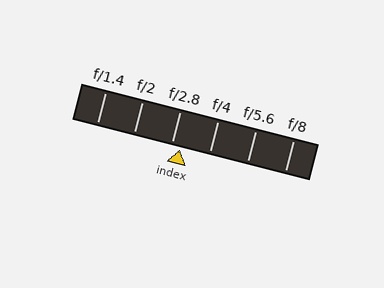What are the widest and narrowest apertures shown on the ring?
The widest aperture shown is f/1.4 and the narrowest is f/8.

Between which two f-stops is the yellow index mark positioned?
The index mark is between f/2.8 and f/4.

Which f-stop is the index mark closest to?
The index mark is closest to f/2.8.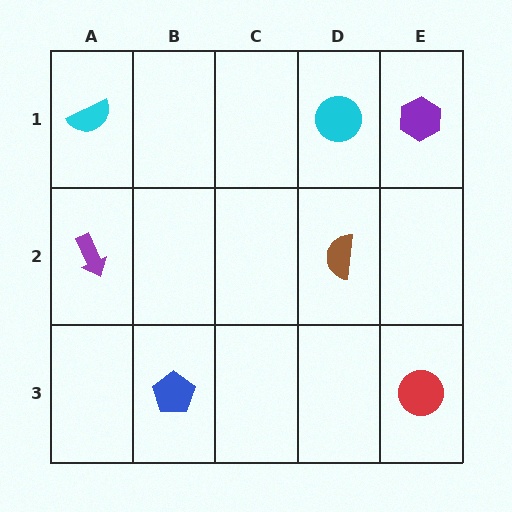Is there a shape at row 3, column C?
No, that cell is empty.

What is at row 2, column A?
A purple arrow.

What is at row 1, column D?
A cyan circle.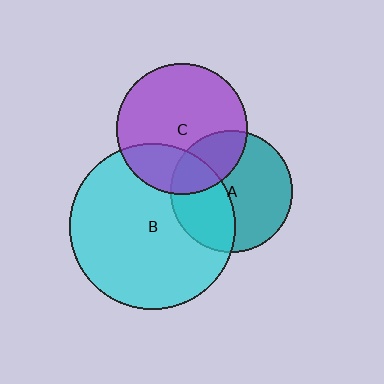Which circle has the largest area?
Circle B (cyan).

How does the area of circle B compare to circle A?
Approximately 1.8 times.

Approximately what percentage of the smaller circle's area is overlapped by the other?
Approximately 30%.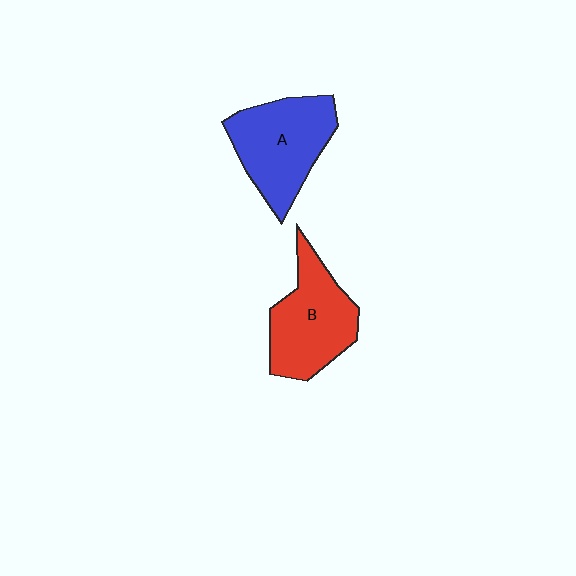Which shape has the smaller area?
Shape B (red).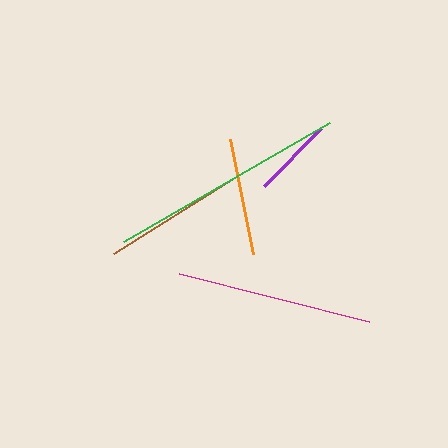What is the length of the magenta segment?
The magenta segment is approximately 196 pixels long.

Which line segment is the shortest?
The purple line is the shortest at approximately 81 pixels.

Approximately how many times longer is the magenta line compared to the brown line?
The magenta line is approximately 1.4 times the length of the brown line.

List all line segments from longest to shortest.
From longest to shortest: green, magenta, brown, orange, purple.